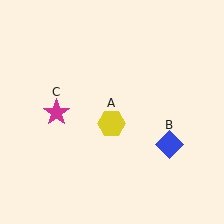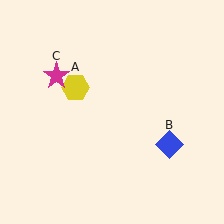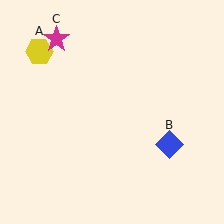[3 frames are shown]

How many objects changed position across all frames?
2 objects changed position: yellow hexagon (object A), magenta star (object C).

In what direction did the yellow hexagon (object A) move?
The yellow hexagon (object A) moved up and to the left.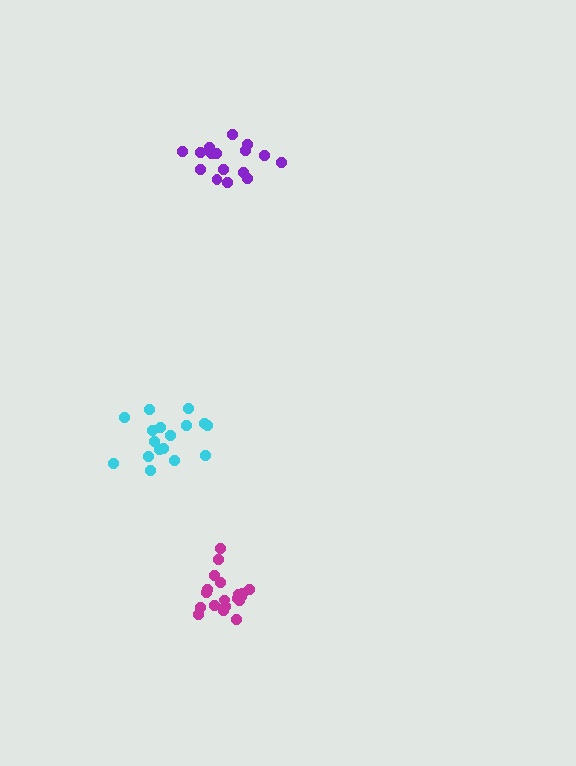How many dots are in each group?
Group 1: 19 dots, Group 2: 17 dots, Group 3: 16 dots (52 total).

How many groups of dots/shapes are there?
There are 3 groups.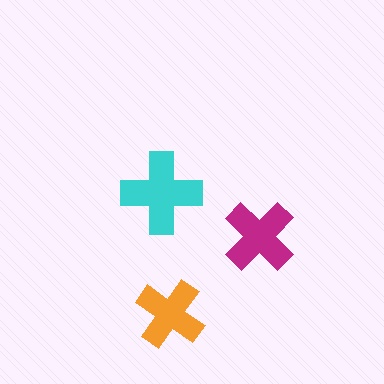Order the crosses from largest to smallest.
the cyan one, the magenta one, the orange one.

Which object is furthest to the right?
The magenta cross is rightmost.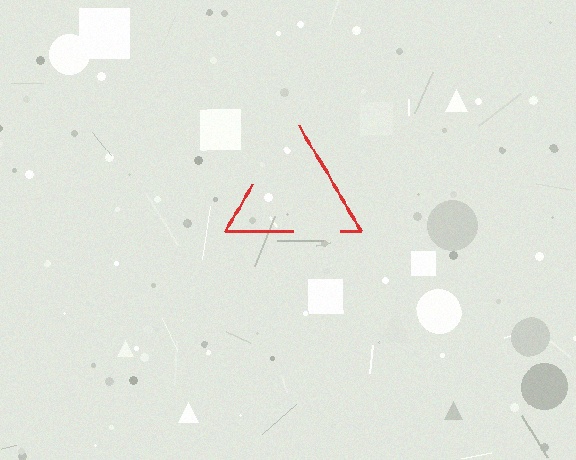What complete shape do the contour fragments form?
The contour fragments form a triangle.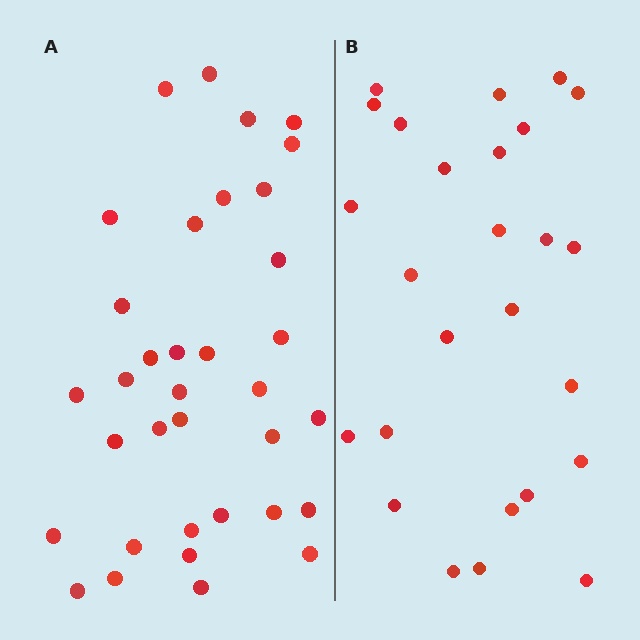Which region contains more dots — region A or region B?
Region A (the left region) has more dots.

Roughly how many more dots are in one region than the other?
Region A has roughly 8 or so more dots than region B.